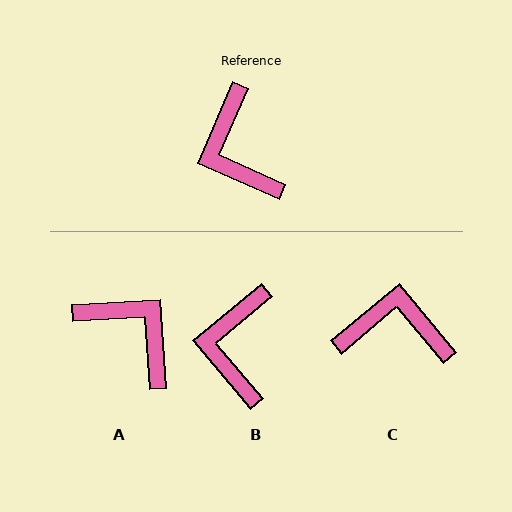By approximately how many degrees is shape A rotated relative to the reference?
Approximately 153 degrees clockwise.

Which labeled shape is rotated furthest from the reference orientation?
A, about 153 degrees away.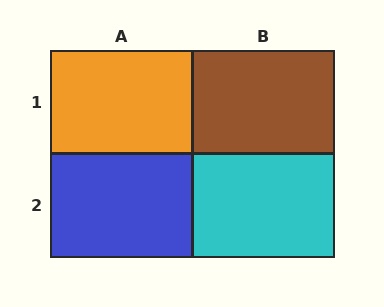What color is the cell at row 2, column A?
Blue.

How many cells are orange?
1 cell is orange.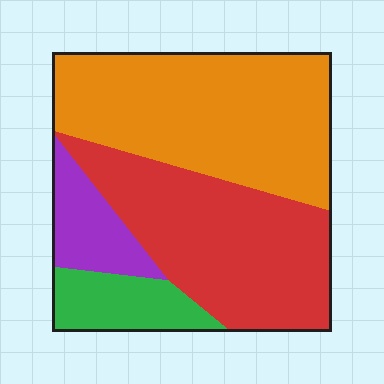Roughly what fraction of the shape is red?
Red covers about 35% of the shape.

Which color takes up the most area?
Orange, at roughly 40%.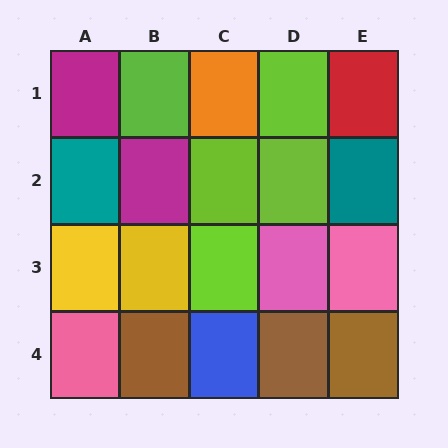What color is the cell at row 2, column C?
Lime.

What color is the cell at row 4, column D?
Brown.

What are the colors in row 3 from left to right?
Yellow, yellow, lime, pink, pink.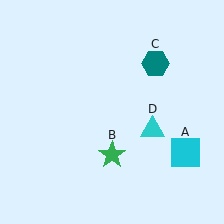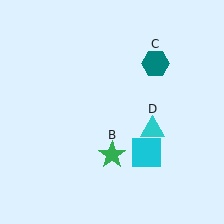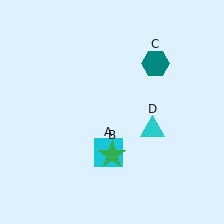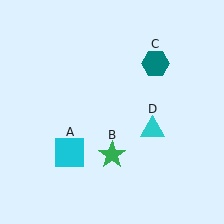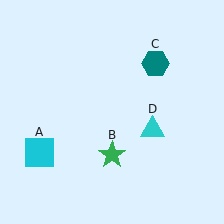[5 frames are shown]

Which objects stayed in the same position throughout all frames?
Green star (object B) and teal hexagon (object C) and cyan triangle (object D) remained stationary.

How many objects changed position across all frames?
1 object changed position: cyan square (object A).